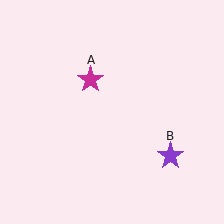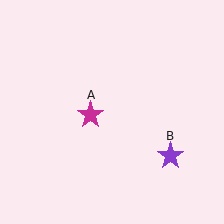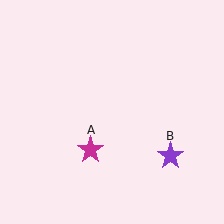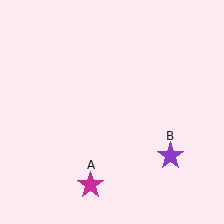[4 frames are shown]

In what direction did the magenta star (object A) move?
The magenta star (object A) moved down.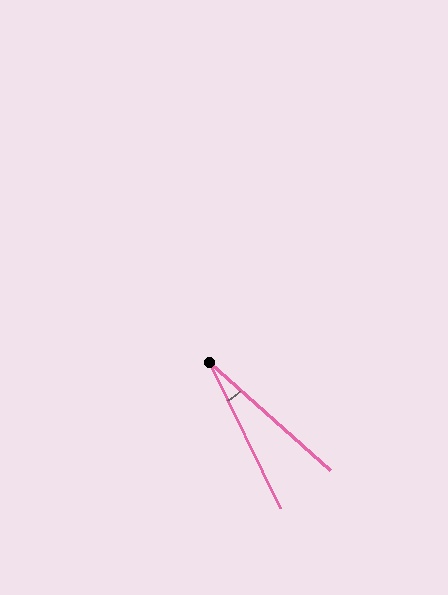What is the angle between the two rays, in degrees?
Approximately 22 degrees.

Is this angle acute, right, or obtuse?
It is acute.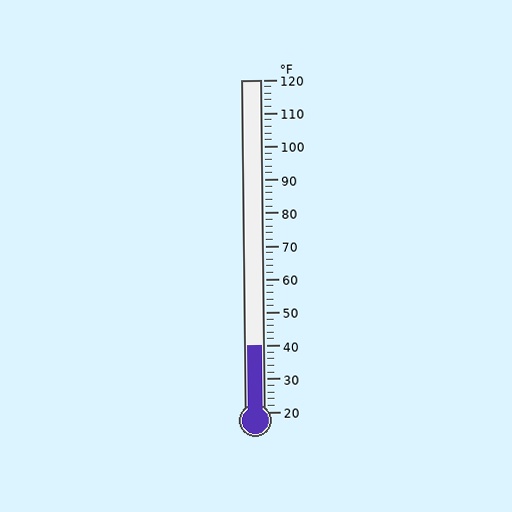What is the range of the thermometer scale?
The thermometer scale ranges from 20°F to 120°F.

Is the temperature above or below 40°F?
The temperature is at 40°F.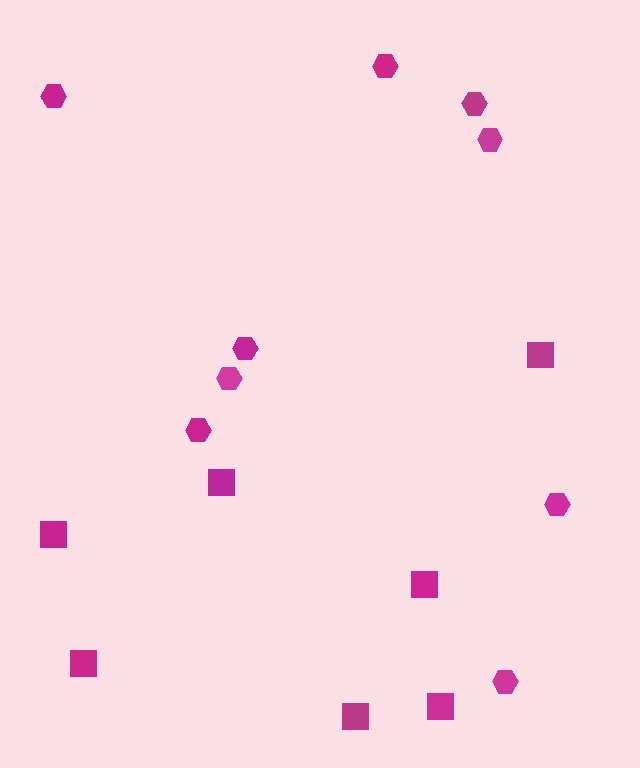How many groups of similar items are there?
There are 2 groups: one group of hexagons (9) and one group of squares (7).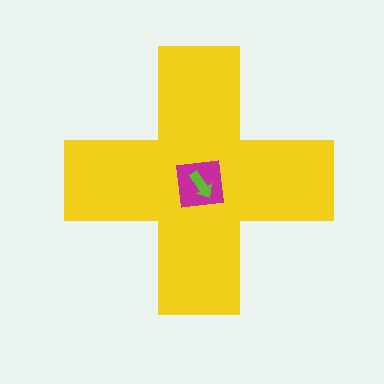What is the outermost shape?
The yellow cross.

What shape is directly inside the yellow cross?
The magenta square.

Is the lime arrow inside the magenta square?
Yes.